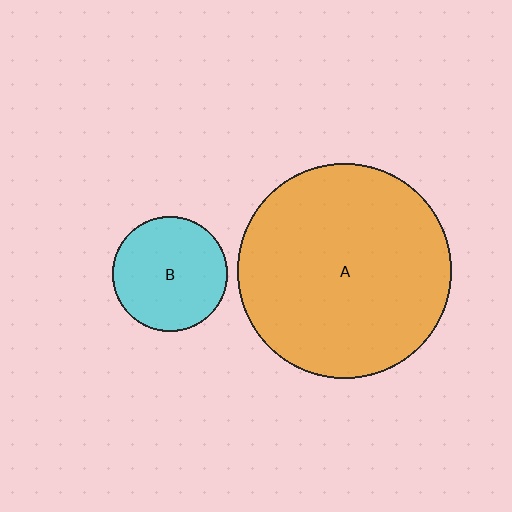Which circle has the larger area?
Circle A (orange).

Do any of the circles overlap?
No, none of the circles overlap.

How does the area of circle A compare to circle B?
Approximately 3.4 times.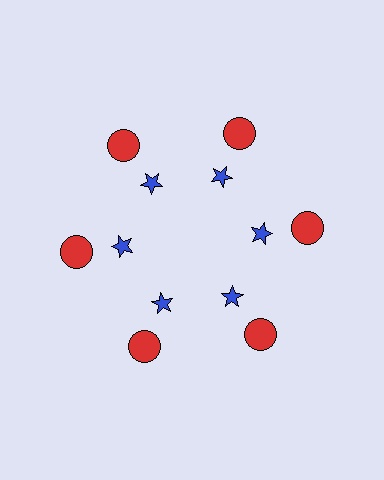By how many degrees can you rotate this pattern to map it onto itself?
The pattern maps onto itself every 60 degrees of rotation.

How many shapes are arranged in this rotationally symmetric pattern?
There are 12 shapes, arranged in 6 groups of 2.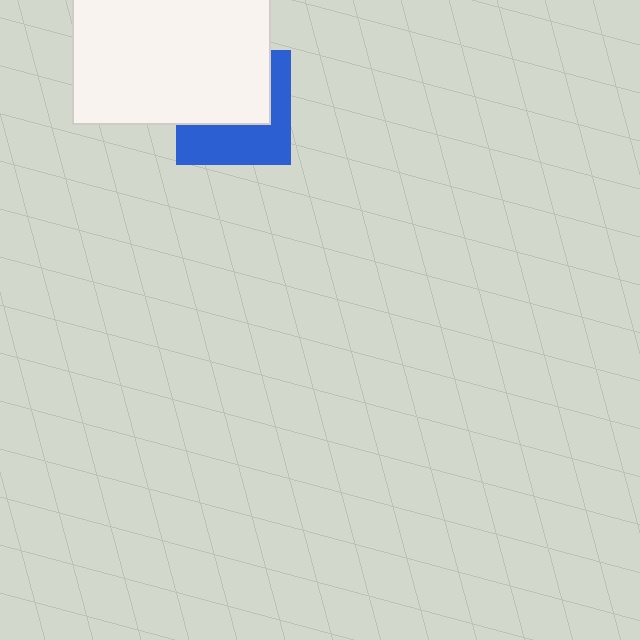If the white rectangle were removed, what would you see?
You would see the complete blue square.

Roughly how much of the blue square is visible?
About half of it is visible (roughly 46%).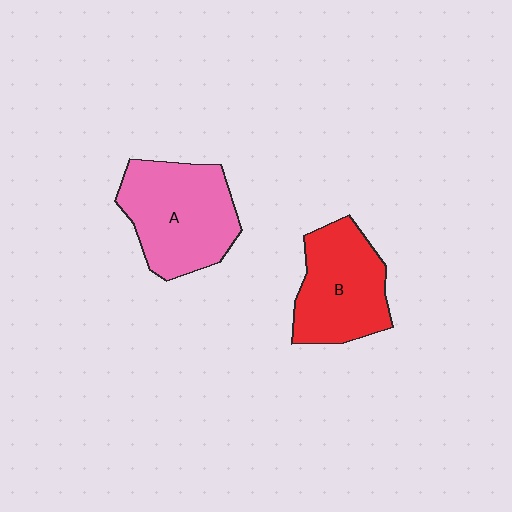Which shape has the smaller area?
Shape B (red).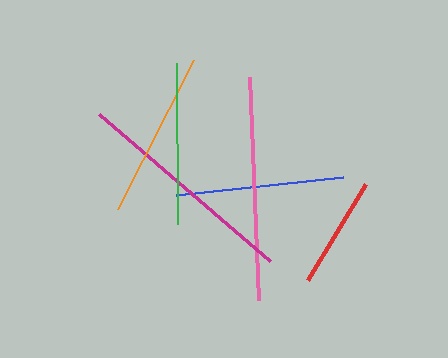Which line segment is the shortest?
The red line is the shortest at approximately 112 pixels.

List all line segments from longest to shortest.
From longest to shortest: magenta, pink, blue, orange, green, red.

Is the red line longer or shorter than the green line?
The green line is longer than the red line.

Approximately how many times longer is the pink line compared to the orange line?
The pink line is approximately 1.3 times the length of the orange line.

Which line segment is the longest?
The magenta line is the longest at approximately 225 pixels.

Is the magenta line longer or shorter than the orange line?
The magenta line is longer than the orange line.